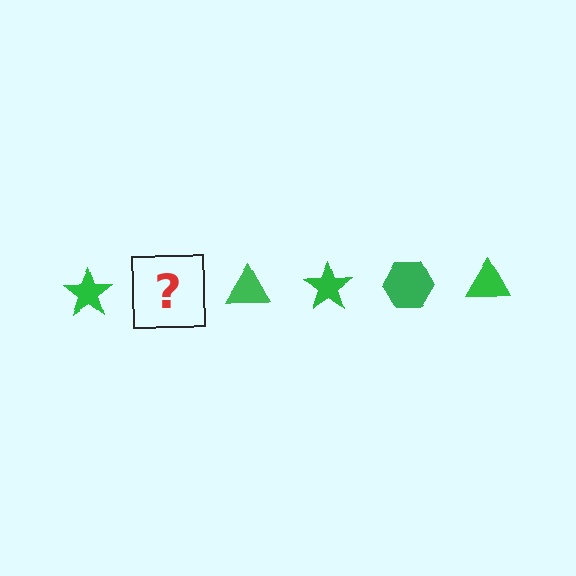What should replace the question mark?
The question mark should be replaced with a green hexagon.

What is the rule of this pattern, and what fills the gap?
The rule is that the pattern cycles through star, hexagon, triangle shapes in green. The gap should be filled with a green hexagon.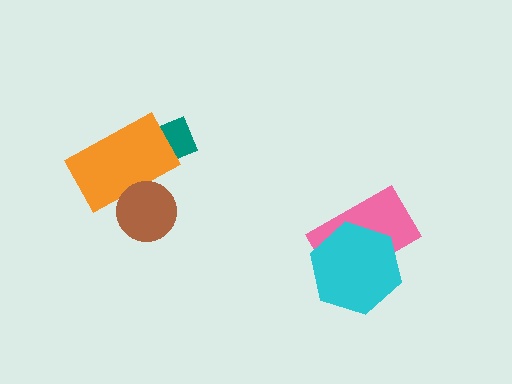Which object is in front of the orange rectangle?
The brown circle is in front of the orange rectangle.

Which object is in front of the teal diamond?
The orange rectangle is in front of the teal diamond.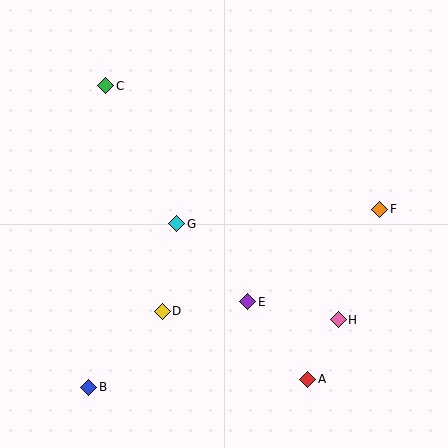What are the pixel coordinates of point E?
Point E is at (248, 302).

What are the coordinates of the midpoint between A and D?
The midpoint between A and D is at (235, 345).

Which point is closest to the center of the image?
Point G at (177, 224) is closest to the center.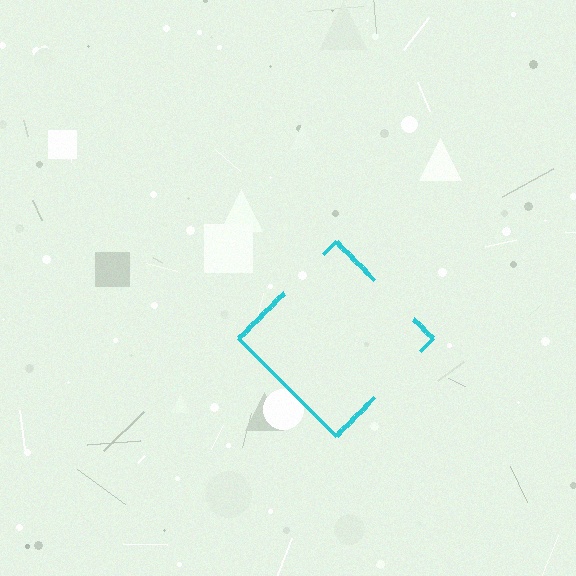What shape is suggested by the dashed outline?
The dashed outline suggests a diamond.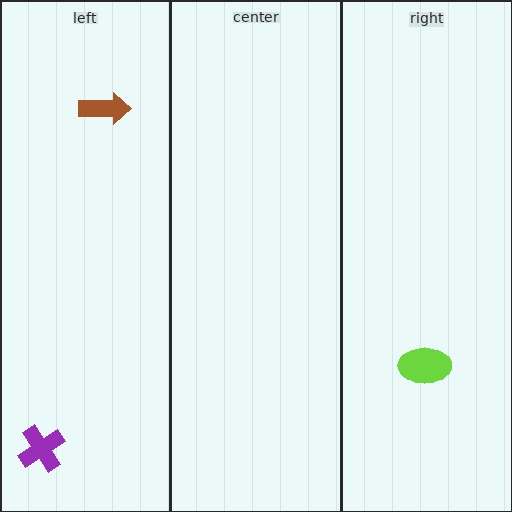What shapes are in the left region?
The purple cross, the brown arrow.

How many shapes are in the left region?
2.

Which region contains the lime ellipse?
The right region.